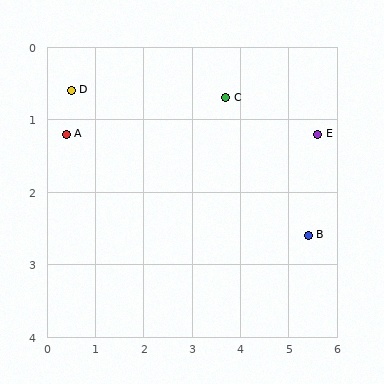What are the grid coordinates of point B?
Point B is at approximately (5.4, 2.6).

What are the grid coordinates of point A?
Point A is at approximately (0.4, 1.2).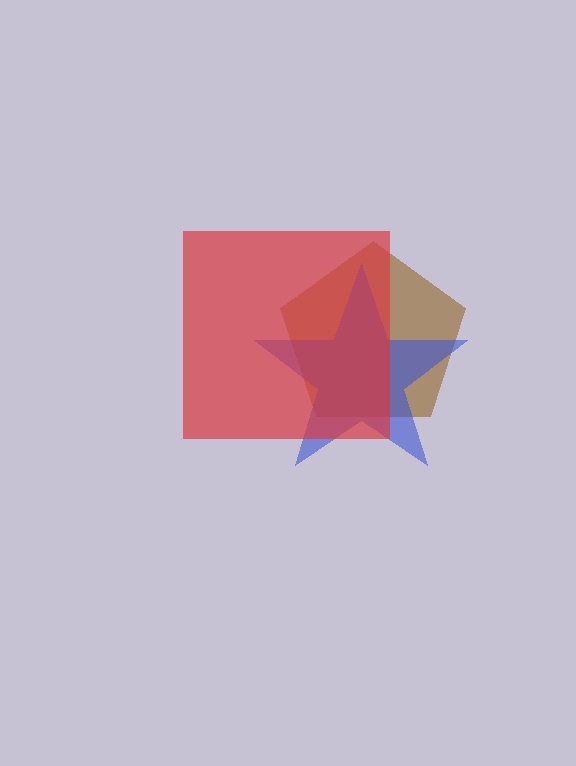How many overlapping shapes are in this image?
There are 3 overlapping shapes in the image.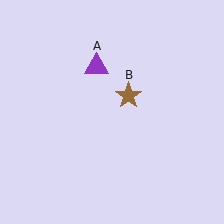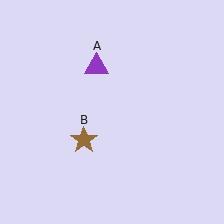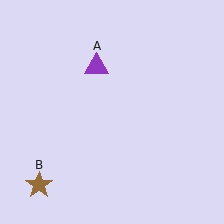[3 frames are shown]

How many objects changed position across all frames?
1 object changed position: brown star (object B).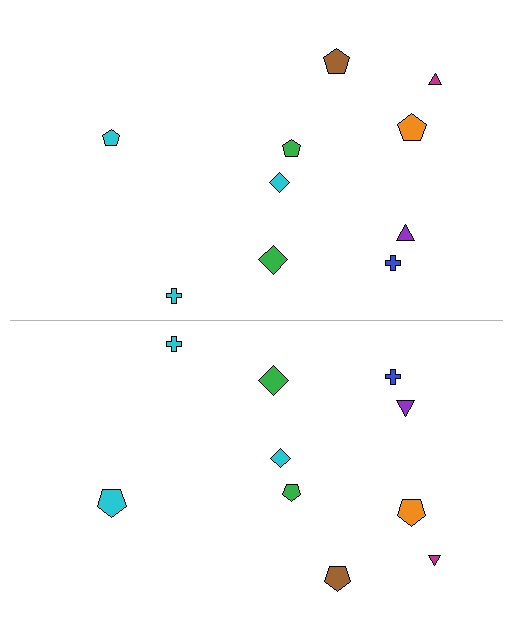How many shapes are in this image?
There are 20 shapes in this image.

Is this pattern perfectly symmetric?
No, the pattern is not perfectly symmetric. The cyan pentagon on the bottom side has a different size than its mirror counterpart.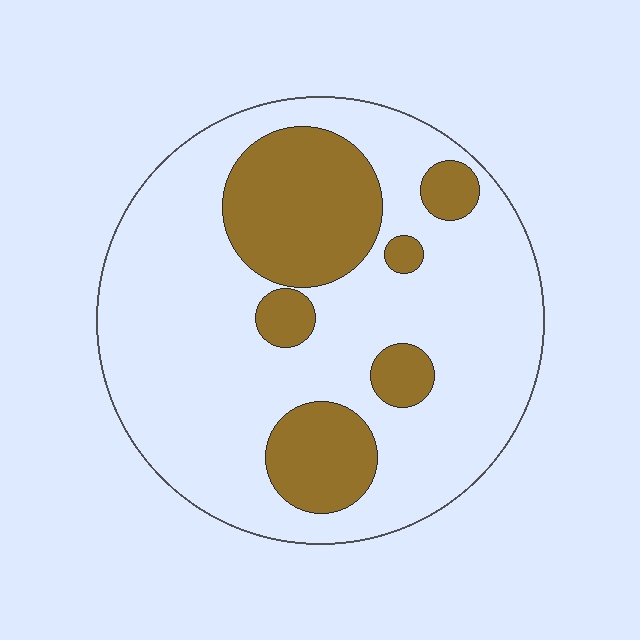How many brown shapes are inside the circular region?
6.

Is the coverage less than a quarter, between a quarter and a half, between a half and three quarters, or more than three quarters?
Between a quarter and a half.